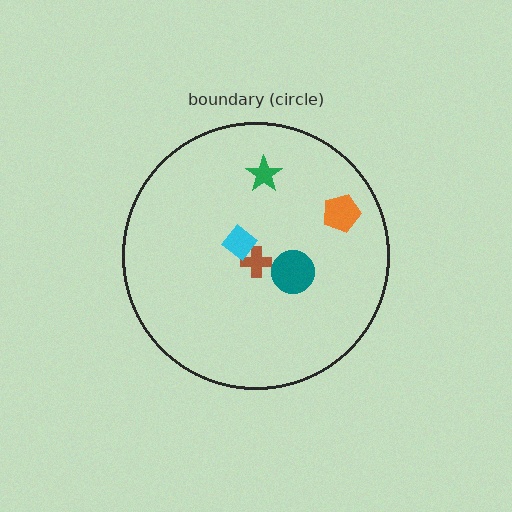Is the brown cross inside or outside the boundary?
Inside.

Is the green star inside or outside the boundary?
Inside.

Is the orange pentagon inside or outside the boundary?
Inside.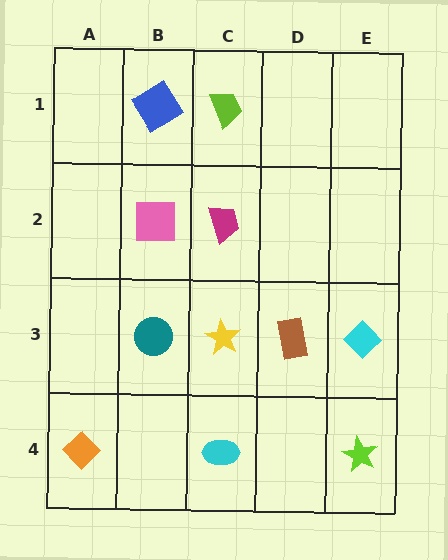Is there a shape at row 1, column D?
No, that cell is empty.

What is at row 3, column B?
A teal circle.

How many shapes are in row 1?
2 shapes.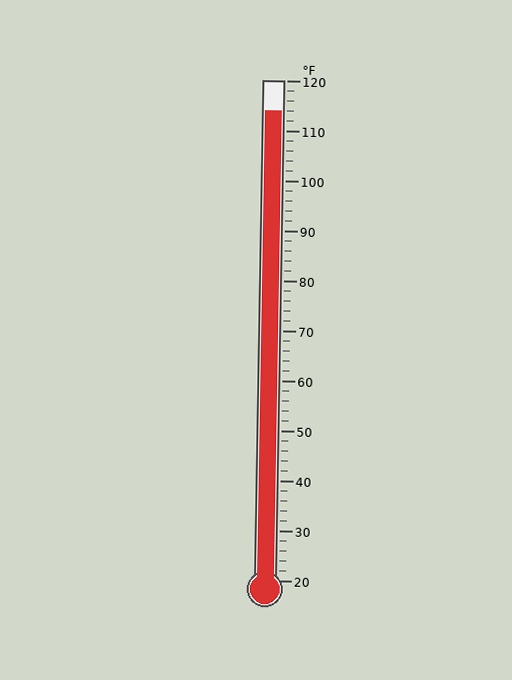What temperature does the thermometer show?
The thermometer shows approximately 114°F.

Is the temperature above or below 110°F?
The temperature is above 110°F.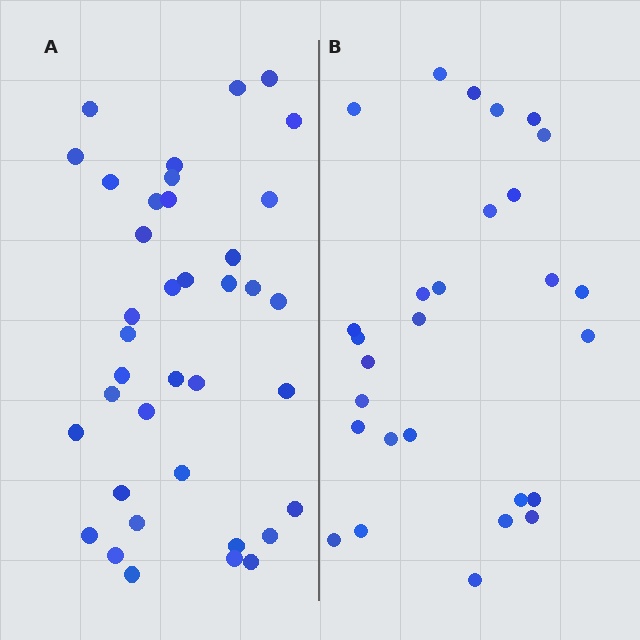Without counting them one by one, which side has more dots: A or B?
Region A (the left region) has more dots.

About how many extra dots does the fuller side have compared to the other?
Region A has roughly 10 or so more dots than region B.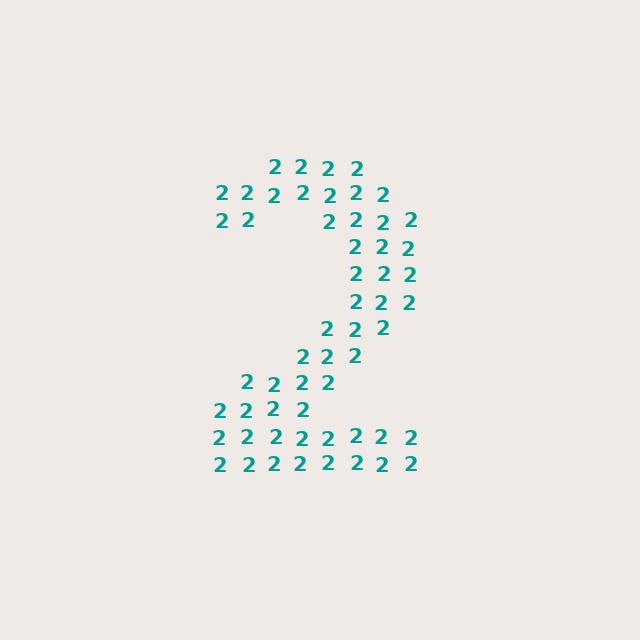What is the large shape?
The large shape is the digit 2.